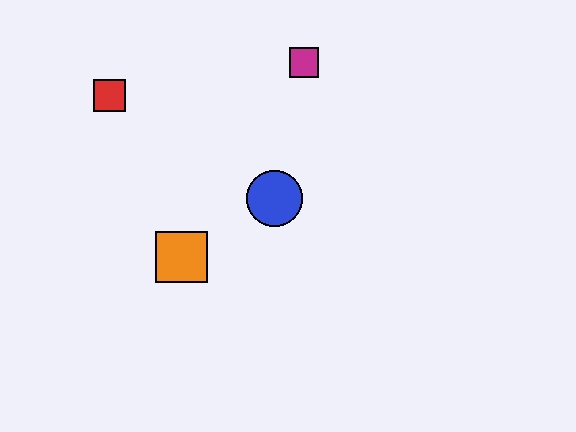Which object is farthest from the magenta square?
The orange square is farthest from the magenta square.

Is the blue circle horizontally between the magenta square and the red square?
Yes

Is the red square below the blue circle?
No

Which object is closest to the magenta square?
The blue circle is closest to the magenta square.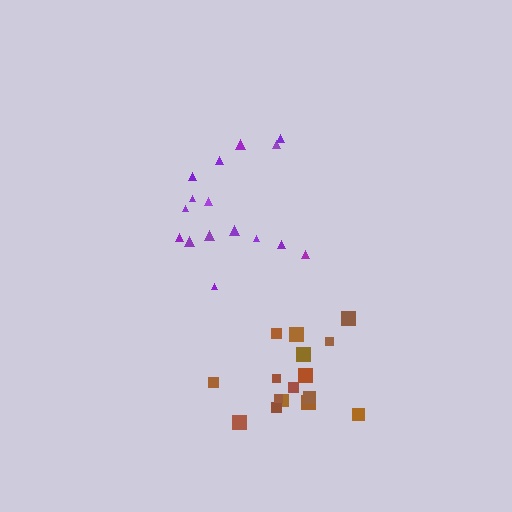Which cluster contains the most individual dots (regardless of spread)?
Brown (16).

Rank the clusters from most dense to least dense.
brown, purple.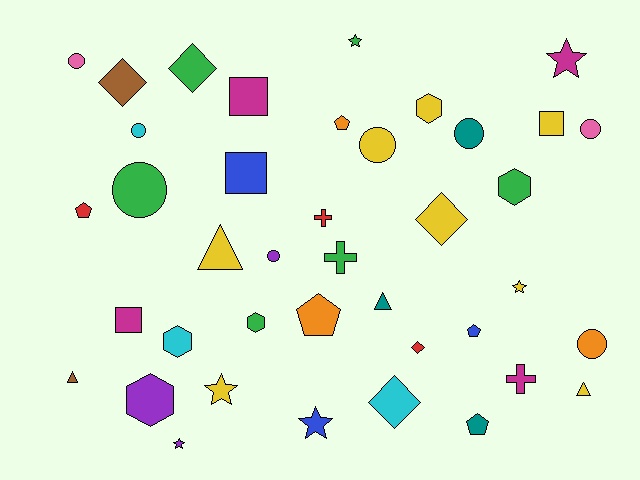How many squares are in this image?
There are 4 squares.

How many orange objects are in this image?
There are 3 orange objects.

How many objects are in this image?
There are 40 objects.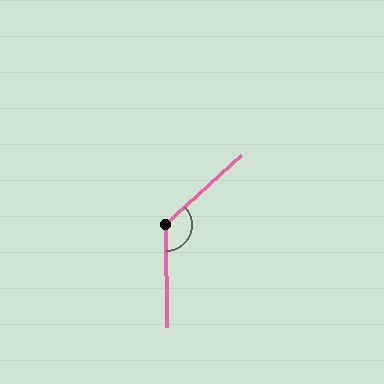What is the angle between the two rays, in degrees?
Approximately 132 degrees.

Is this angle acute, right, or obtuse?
It is obtuse.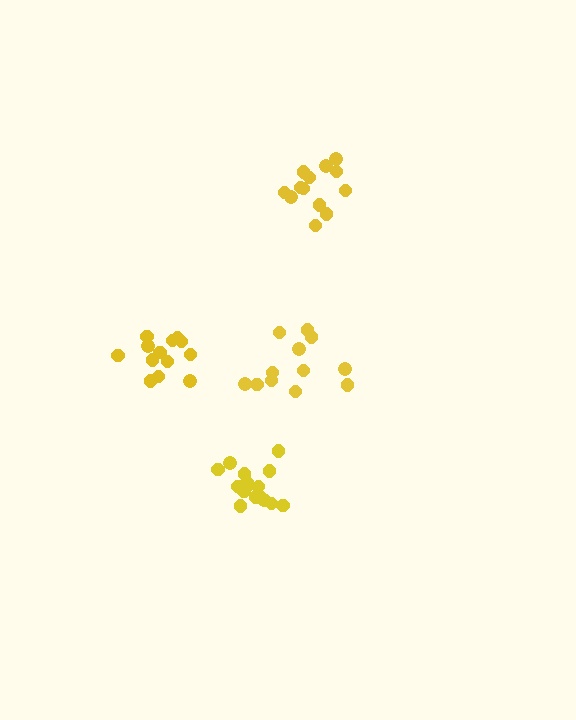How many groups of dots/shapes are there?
There are 4 groups.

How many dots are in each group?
Group 1: 13 dots, Group 2: 13 dots, Group 3: 12 dots, Group 4: 17 dots (55 total).